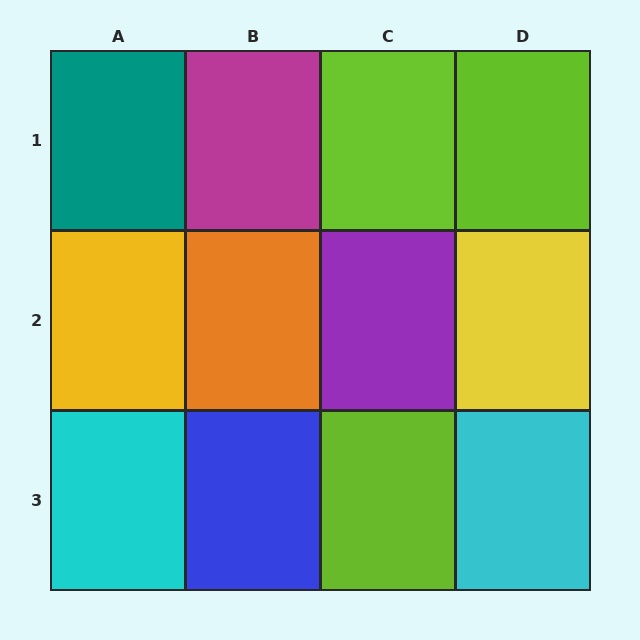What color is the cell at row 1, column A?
Teal.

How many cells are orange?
1 cell is orange.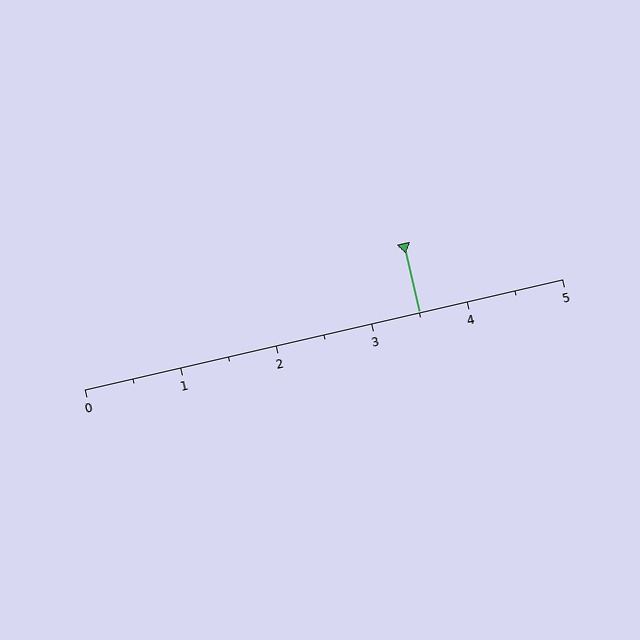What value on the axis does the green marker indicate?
The marker indicates approximately 3.5.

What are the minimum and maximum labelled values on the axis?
The axis runs from 0 to 5.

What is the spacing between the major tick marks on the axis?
The major ticks are spaced 1 apart.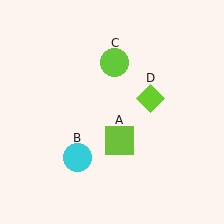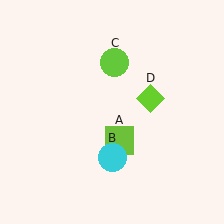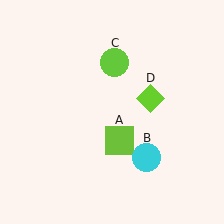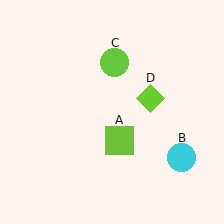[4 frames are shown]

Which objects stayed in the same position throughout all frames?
Lime square (object A) and lime circle (object C) and lime diamond (object D) remained stationary.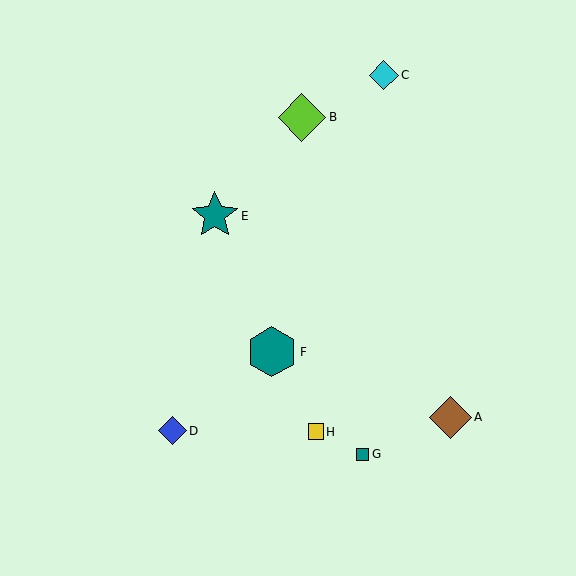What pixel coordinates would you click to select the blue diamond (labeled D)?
Click at (172, 431) to select the blue diamond D.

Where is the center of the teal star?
The center of the teal star is at (215, 216).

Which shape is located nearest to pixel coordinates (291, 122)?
The lime diamond (labeled B) at (302, 117) is nearest to that location.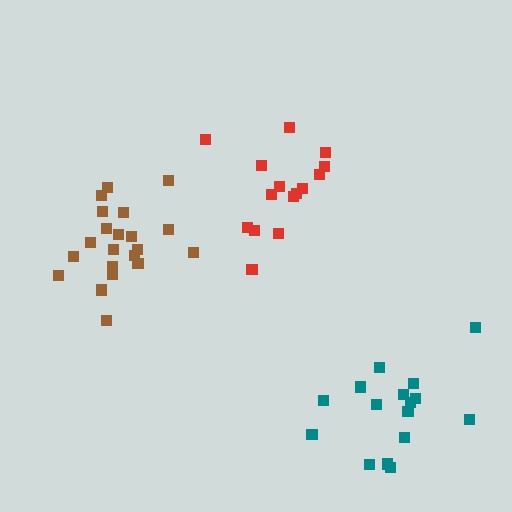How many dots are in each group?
Group 1: 16 dots, Group 2: 15 dots, Group 3: 21 dots (52 total).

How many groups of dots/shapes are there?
There are 3 groups.